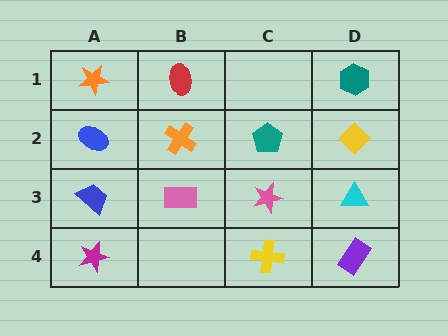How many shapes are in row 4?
3 shapes.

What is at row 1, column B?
A red ellipse.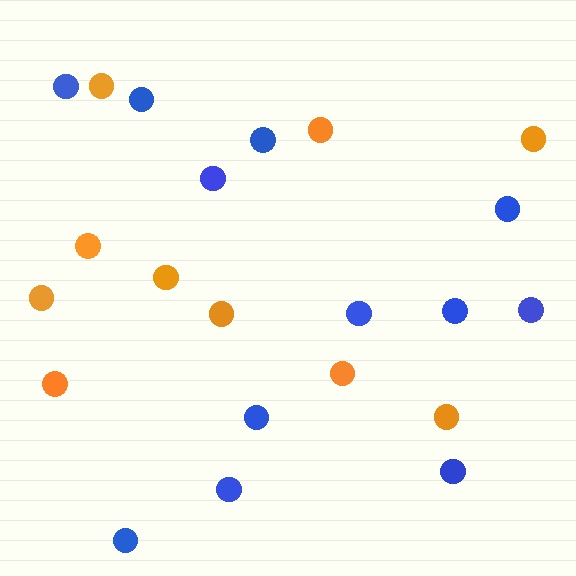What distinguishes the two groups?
There are 2 groups: one group of blue circles (12) and one group of orange circles (10).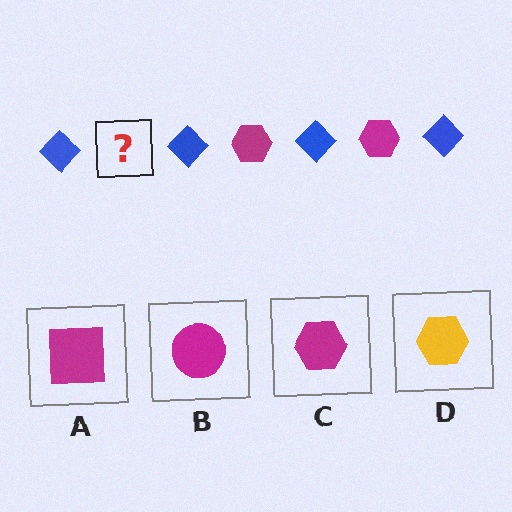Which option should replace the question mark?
Option C.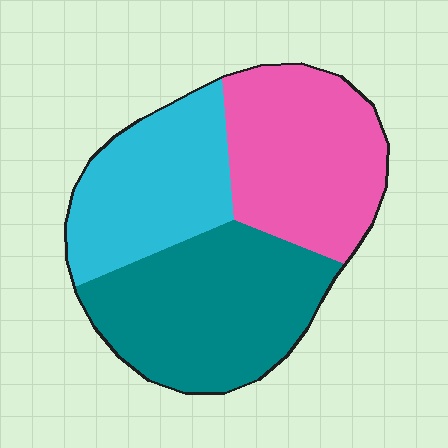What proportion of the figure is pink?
Pink covers 33% of the figure.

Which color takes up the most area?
Teal, at roughly 40%.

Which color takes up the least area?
Cyan, at roughly 30%.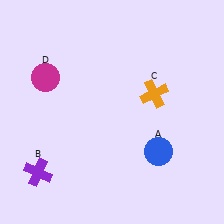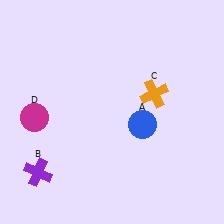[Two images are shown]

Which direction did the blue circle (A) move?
The blue circle (A) moved up.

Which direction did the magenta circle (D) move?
The magenta circle (D) moved down.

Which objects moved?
The objects that moved are: the blue circle (A), the magenta circle (D).